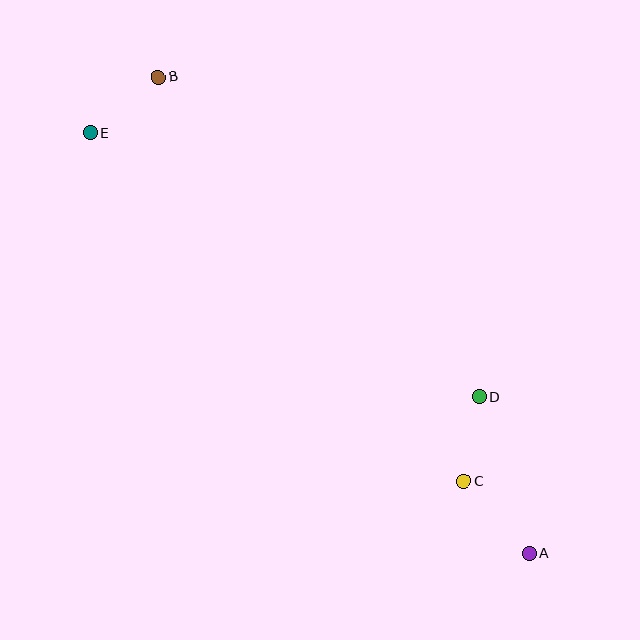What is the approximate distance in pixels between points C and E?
The distance between C and E is approximately 510 pixels.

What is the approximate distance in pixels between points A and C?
The distance between A and C is approximately 98 pixels.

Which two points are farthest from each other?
Points A and E are farthest from each other.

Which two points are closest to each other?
Points C and D are closest to each other.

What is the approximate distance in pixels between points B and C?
The distance between B and C is approximately 507 pixels.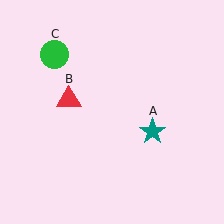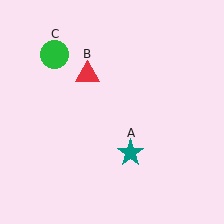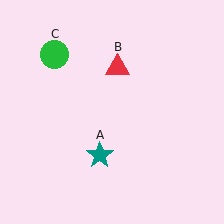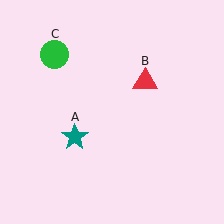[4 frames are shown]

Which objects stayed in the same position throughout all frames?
Green circle (object C) remained stationary.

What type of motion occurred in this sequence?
The teal star (object A), red triangle (object B) rotated clockwise around the center of the scene.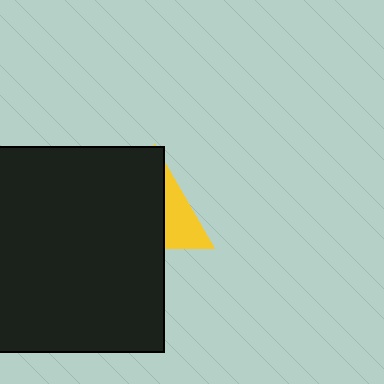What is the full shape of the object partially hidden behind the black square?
The partially hidden object is a yellow triangle.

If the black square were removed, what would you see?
You would see the complete yellow triangle.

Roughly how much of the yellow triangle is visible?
A small part of it is visible (roughly 34%).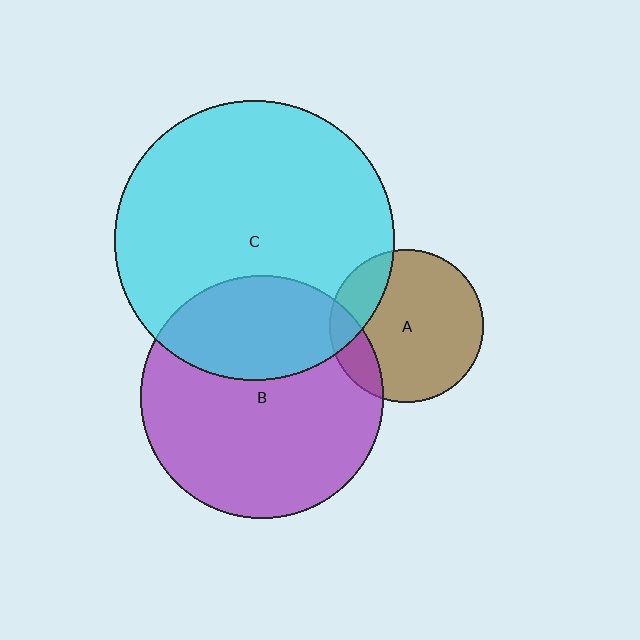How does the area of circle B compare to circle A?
Approximately 2.5 times.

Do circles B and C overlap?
Yes.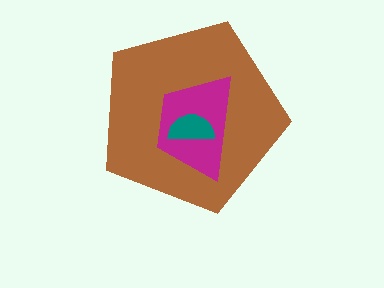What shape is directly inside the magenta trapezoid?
The teal semicircle.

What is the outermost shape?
The brown pentagon.